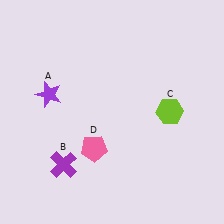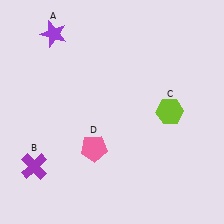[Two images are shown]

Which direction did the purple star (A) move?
The purple star (A) moved up.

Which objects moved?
The objects that moved are: the purple star (A), the purple cross (B).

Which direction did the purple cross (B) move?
The purple cross (B) moved left.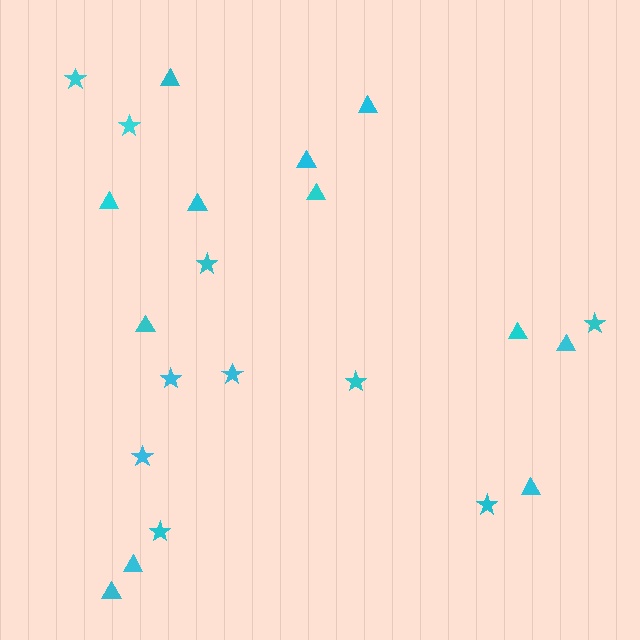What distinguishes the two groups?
There are 2 groups: one group of stars (10) and one group of triangles (12).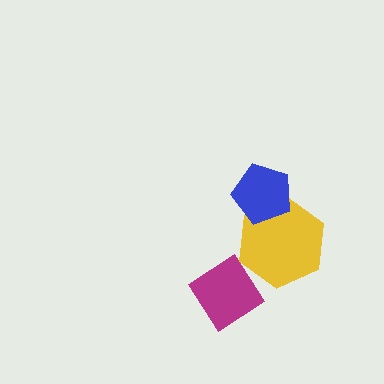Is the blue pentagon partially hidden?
No, no other shape covers it.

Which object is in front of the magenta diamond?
The yellow hexagon is in front of the magenta diamond.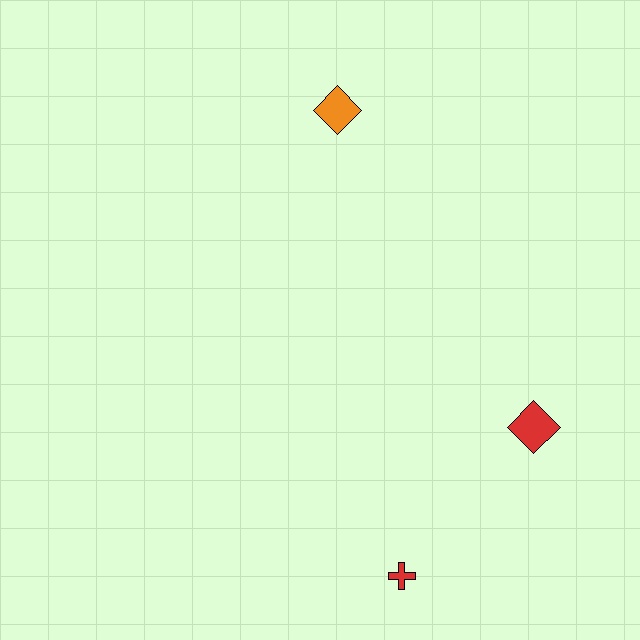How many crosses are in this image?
There is 1 cross.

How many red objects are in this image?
There are 2 red objects.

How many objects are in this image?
There are 3 objects.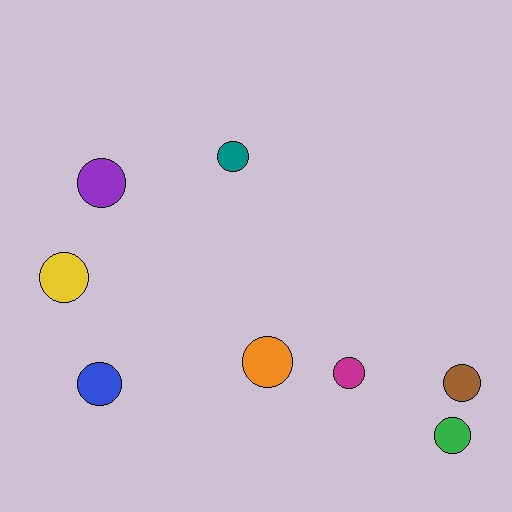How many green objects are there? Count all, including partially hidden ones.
There is 1 green object.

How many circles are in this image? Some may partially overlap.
There are 8 circles.